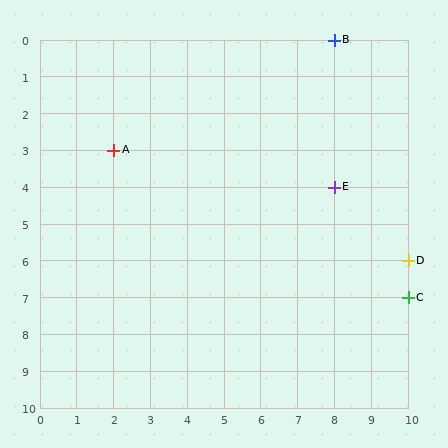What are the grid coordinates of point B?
Point B is at grid coordinates (8, 0).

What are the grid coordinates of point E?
Point E is at grid coordinates (8, 4).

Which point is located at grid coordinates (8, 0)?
Point B is at (8, 0).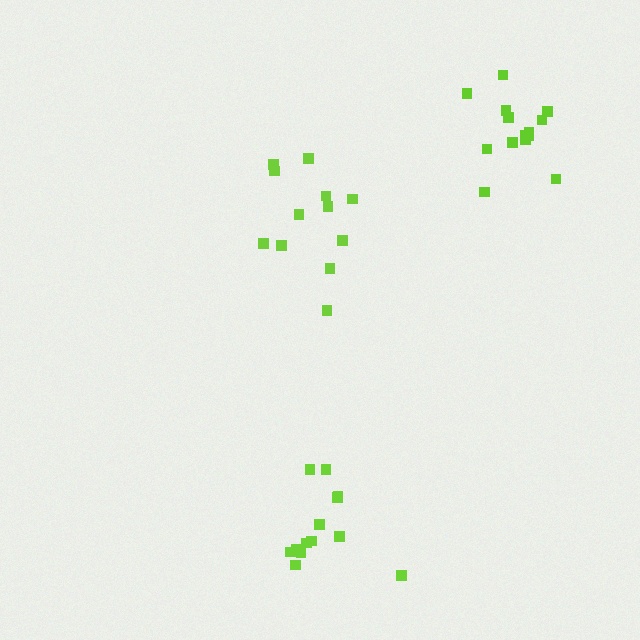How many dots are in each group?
Group 1: 12 dots, Group 2: 13 dots, Group 3: 14 dots (39 total).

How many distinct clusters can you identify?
There are 3 distinct clusters.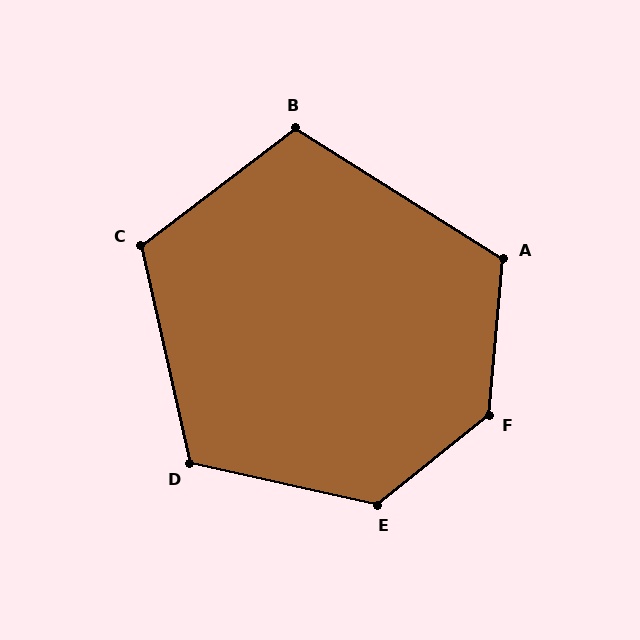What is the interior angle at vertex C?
Approximately 115 degrees (obtuse).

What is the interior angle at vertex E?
Approximately 129 degrees (obtuse).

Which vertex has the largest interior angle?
F, at approximately 134 degrees.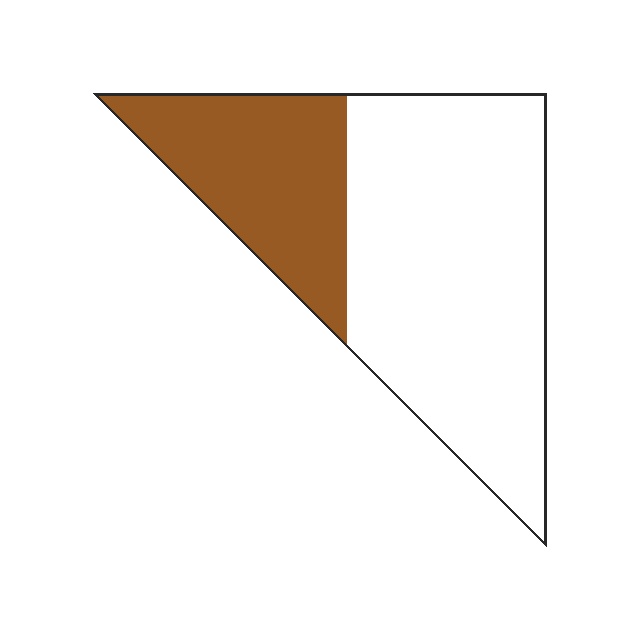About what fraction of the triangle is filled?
About one third (1/3).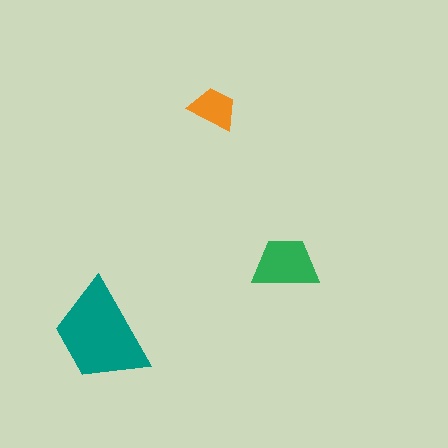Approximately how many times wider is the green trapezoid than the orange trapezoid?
About 1.5 times wider.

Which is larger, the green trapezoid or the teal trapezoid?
The teal one.